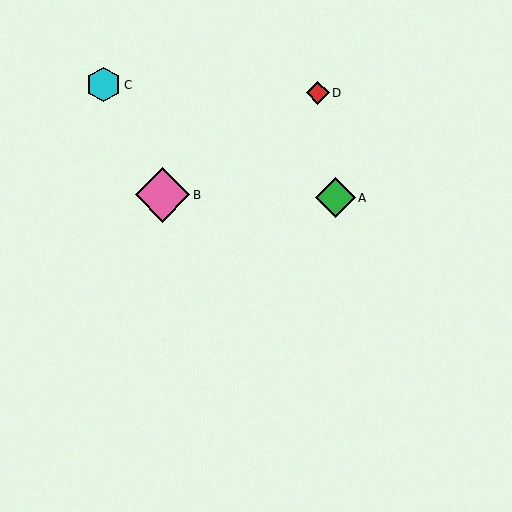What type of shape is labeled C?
Shape C is a cyan hexagon.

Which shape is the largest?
The pink diamond (labeled B) is the largest.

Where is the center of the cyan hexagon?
The center of the cyan hexagon is at (103, 85).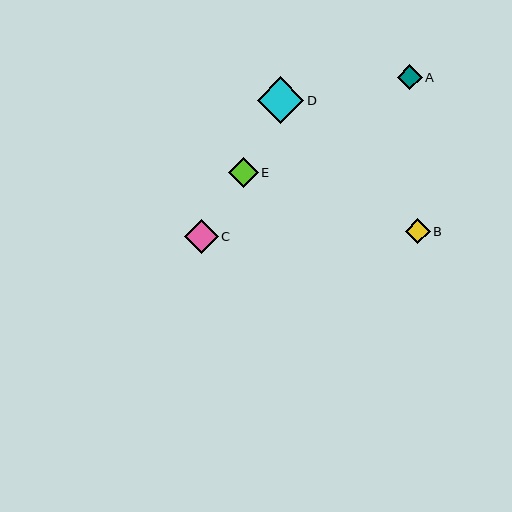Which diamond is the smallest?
Diamond A is the smallest with a size of approximately 24 pixels.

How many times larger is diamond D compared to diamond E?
Diamond D is approximately 1.6 times the size of diamond E.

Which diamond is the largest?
Diamond D is the largest with a size of approximately 47 pixels.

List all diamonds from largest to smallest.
From largest to smallest: D, C, E, B, A.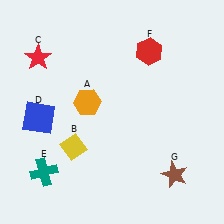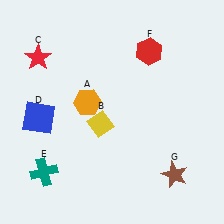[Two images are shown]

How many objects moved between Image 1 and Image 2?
1 object moved between the two images.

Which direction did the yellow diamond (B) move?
The yellow diamond (B) moved right.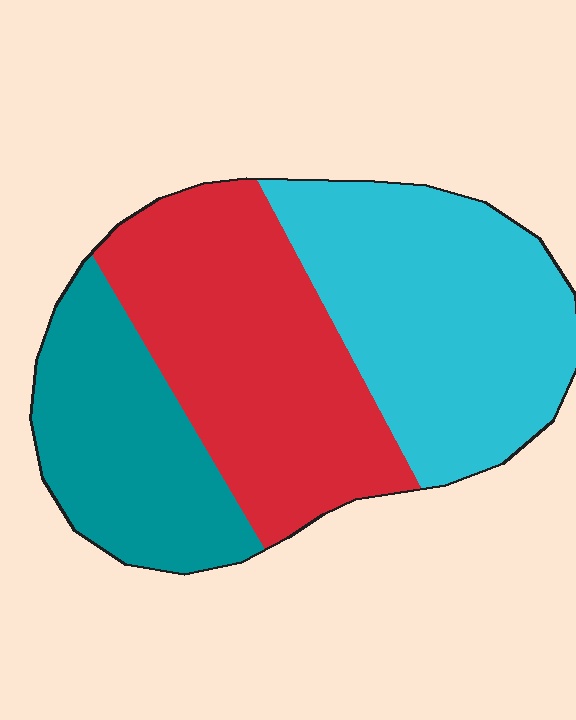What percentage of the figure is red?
Red covers 38% of the figure.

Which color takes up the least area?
Teal, at roughly 25%.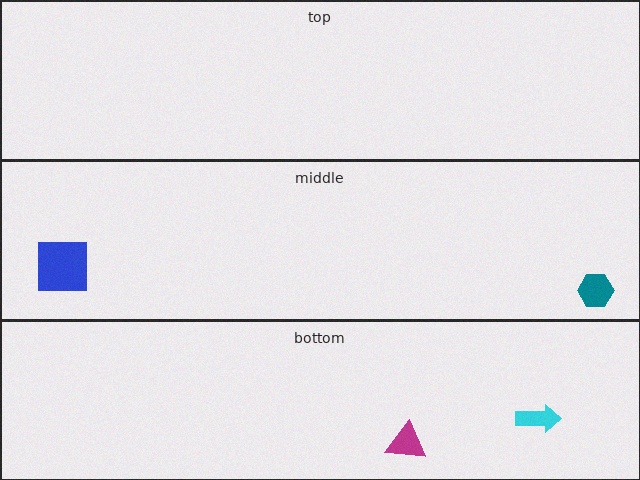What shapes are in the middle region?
The teal hexagon, the blue square.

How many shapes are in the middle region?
2.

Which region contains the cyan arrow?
The bottom region.